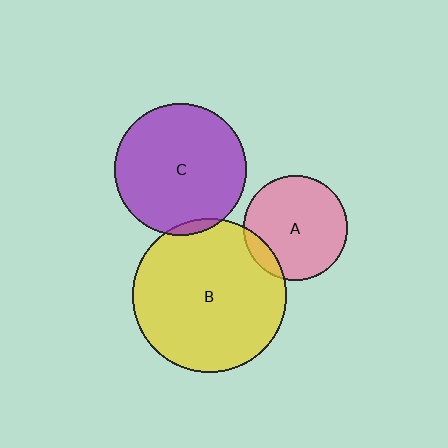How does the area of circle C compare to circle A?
Approximately 1.6 times.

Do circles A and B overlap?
Yes.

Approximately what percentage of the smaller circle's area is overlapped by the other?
Approximately 10%.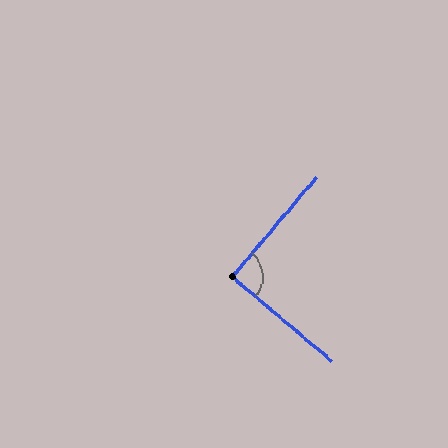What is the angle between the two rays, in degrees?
Approximately 90 degrees.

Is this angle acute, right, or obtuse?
It is approximately a right angle.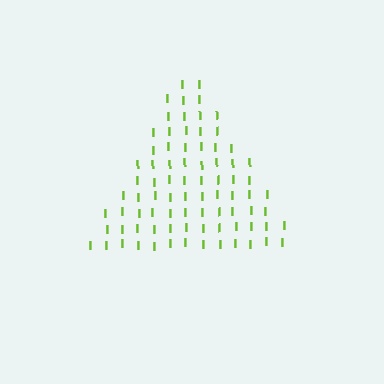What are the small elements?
The small elements are letter I's.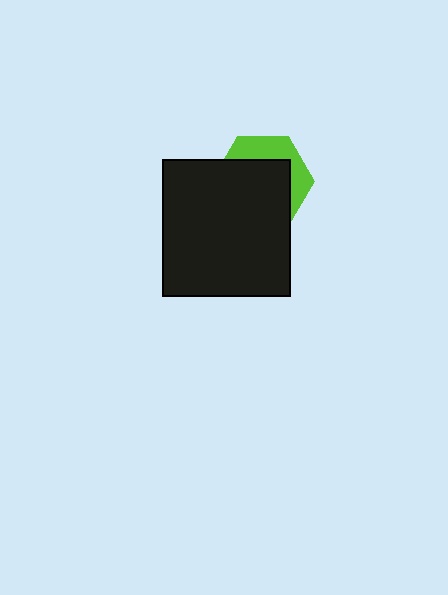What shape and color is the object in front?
The object in front is a black rectangle.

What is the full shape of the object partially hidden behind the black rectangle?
The partially hidden object is a lime hexagon.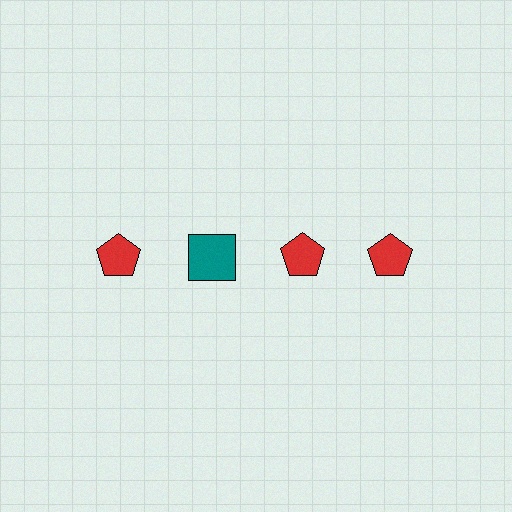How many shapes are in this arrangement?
There are 4 shapes arranged in a grid pattern.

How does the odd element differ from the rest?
It differs in both color (teal instead of red) and shape (square instead of pentagon).